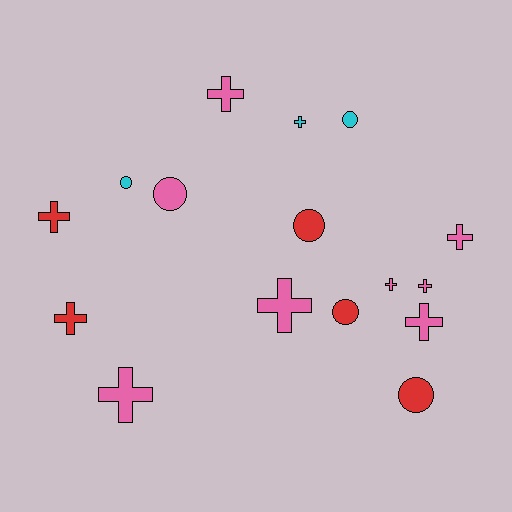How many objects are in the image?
There are 16 objects.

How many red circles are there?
There are 3 red circles.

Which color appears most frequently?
Pink, with 8 objects.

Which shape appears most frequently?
Cross, with 10 objects.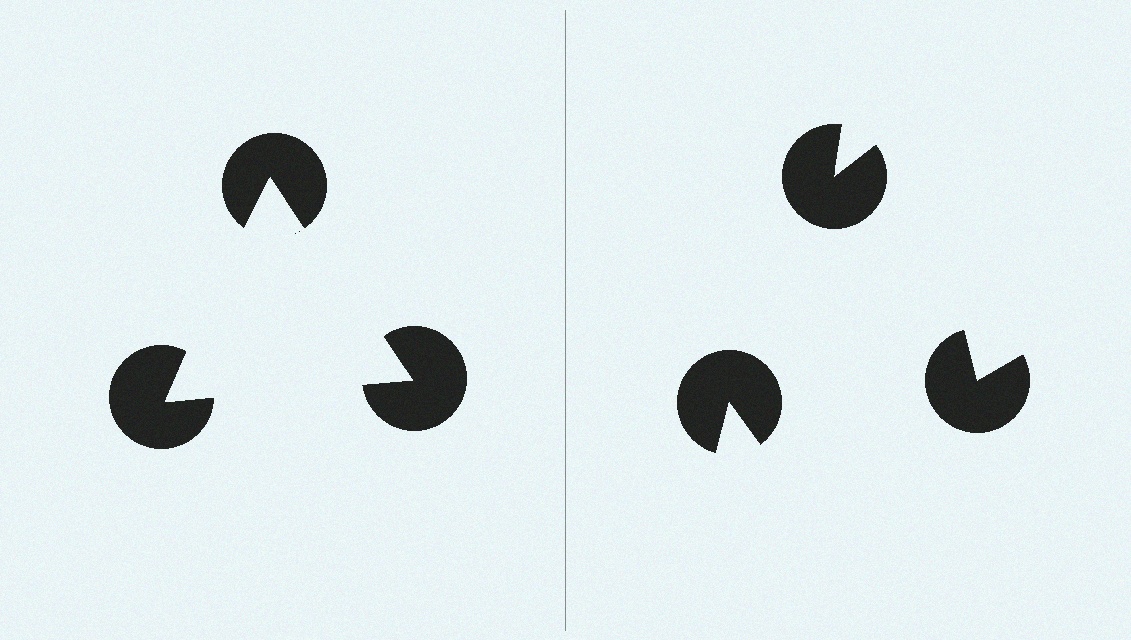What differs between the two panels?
The pac-man discs are positioned identically on both sides; only the wedge orientations differ. On the left they align to a triangle; on the right they are misaligned.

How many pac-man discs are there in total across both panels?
6 — 3 on each side.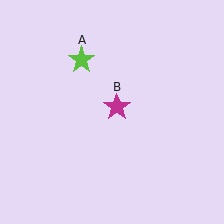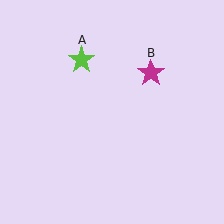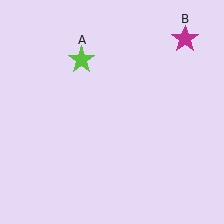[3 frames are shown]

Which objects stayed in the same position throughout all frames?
Lime star (object A) remained stationary.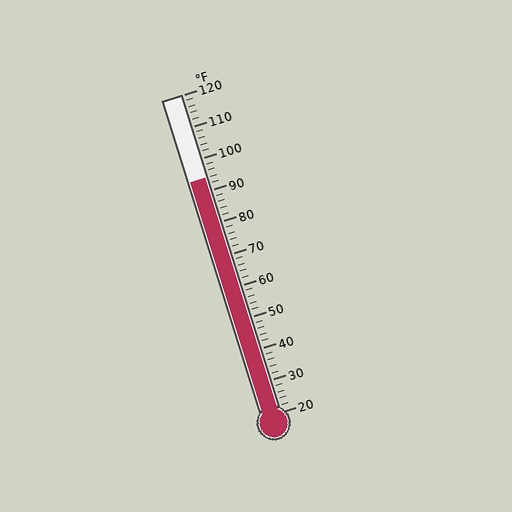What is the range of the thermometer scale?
The thermometer scale ranges from 20°F to 120°F.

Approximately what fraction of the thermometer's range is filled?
The thermometer is filled to approximately 75% of its range.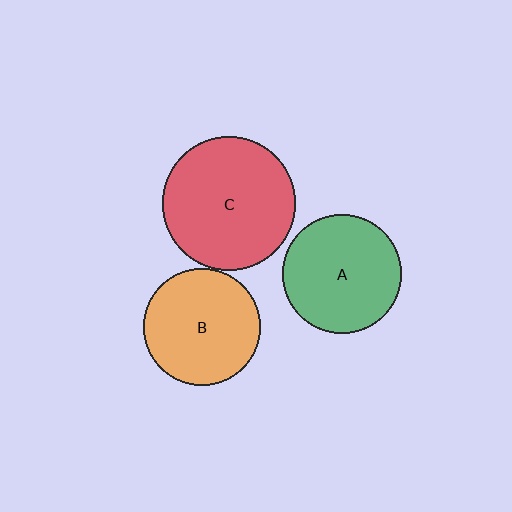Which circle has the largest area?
Circle C (red).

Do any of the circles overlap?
No, none of the circles overlap.